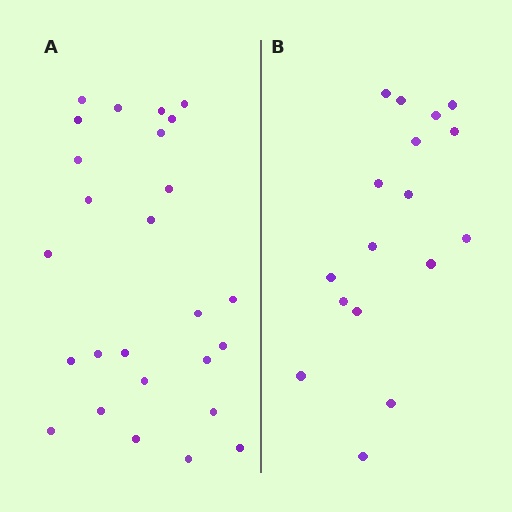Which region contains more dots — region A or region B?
Region A (the left region) has more dots.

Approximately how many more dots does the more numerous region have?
Region A has roughly 8 or so more dots than region B.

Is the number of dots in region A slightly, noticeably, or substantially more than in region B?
Region A has substantially more. The ratio is roughly 1.5 to 1.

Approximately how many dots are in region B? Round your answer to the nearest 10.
About 20 dots. (The exact count is 17, which rounds to 20.)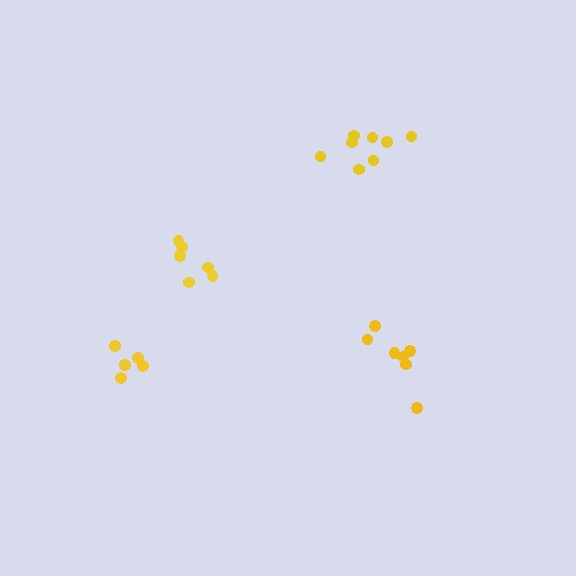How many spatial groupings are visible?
There are 4 spatial groupings.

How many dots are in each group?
Group 1: 7 dots, Group 2: 5 dots, Group 3: 6 dots, Group 4: 8 dots (26 total).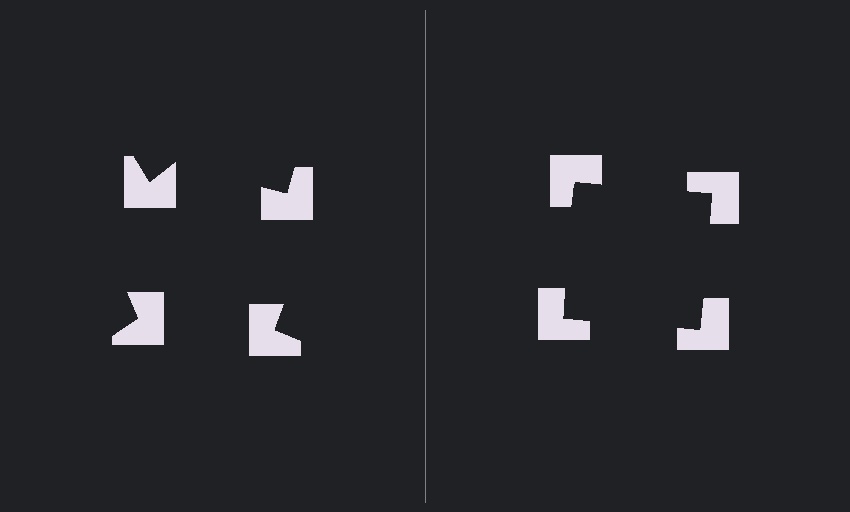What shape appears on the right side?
An illusory square.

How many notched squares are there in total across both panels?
8 — 4 on each side.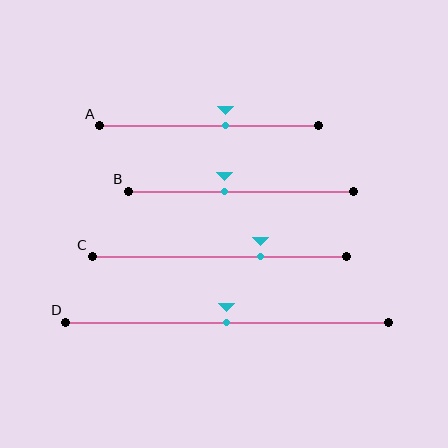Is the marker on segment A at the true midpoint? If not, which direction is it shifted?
No, the marker on segment A is shifted to the right by about 7% of the segment length.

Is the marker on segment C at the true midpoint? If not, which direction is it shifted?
No, the marker on segment C is shifted to the right by about 16% of the segment length.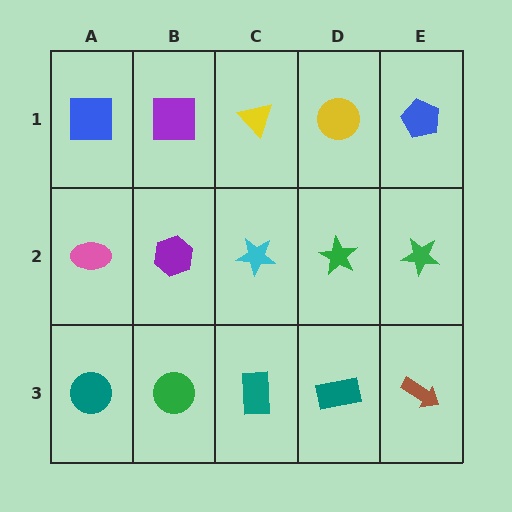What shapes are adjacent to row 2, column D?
A yellow circle (row 1, column D), a teal rectangle (row 3, column D), a cyan star (row 2, column C), a green star (row 2, column E).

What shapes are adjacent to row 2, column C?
A yellow triangle (row 1, column C), a teal rectangle (row 3, column C), a purple hexagon (row 2, column B), a green star (row 2, column D).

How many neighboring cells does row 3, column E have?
2.